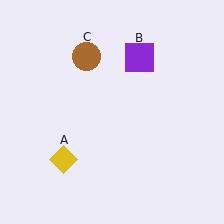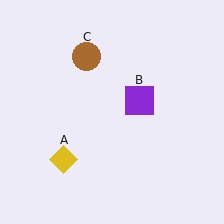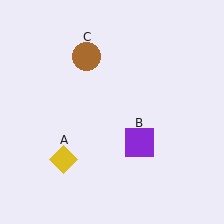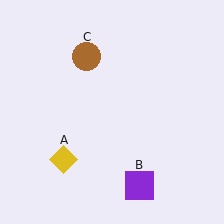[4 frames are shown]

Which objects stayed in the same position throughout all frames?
Yellow diamond (object A) and brown circle (object C) remained stationary.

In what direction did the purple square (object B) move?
The purple square (object B) moved down.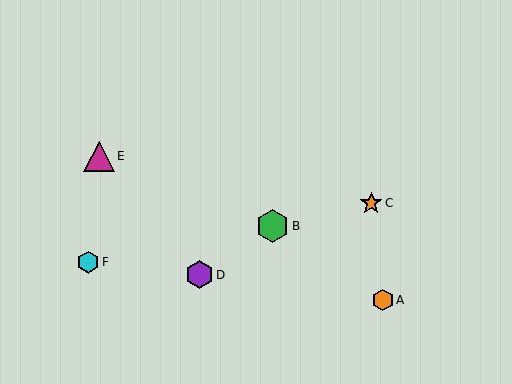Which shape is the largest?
The green hexagon (labeled B) is the largest.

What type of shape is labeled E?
Shape E is a magenta triangle.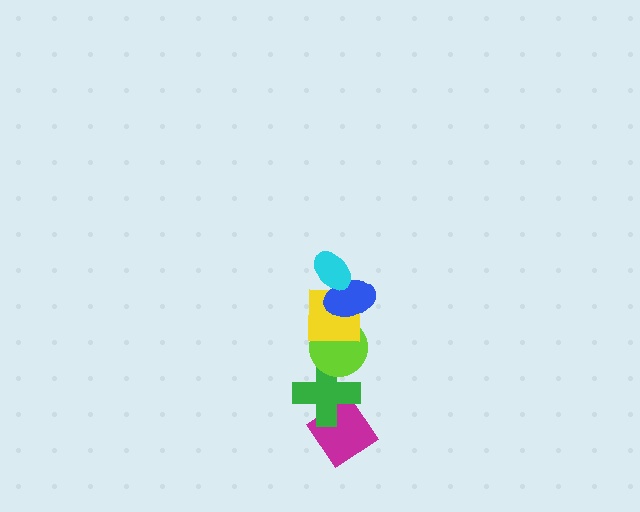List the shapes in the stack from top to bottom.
From top to bottom: the cyan ellipse, the blue ellipse, the yellow square, the lime circle, the green cross, the magenta diamond.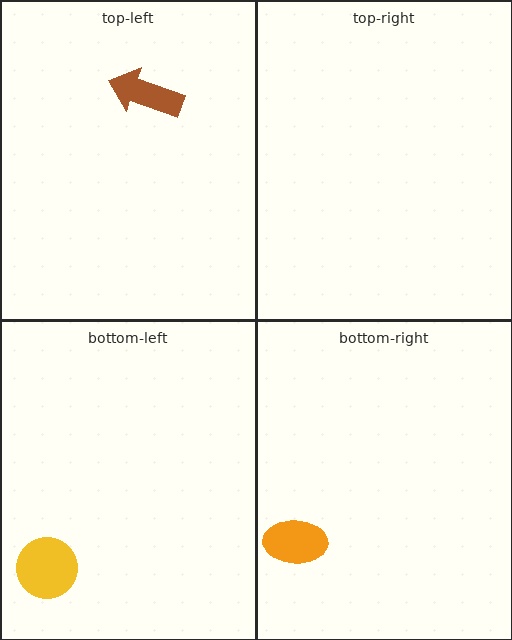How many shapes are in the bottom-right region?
1.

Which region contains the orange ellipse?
The bottom-right region.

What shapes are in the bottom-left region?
The yellow circle.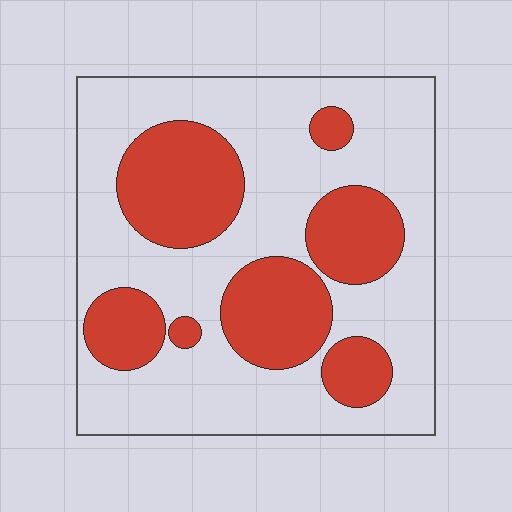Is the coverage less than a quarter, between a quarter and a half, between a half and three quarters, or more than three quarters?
Between a quarter and a half.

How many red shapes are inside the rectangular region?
7.